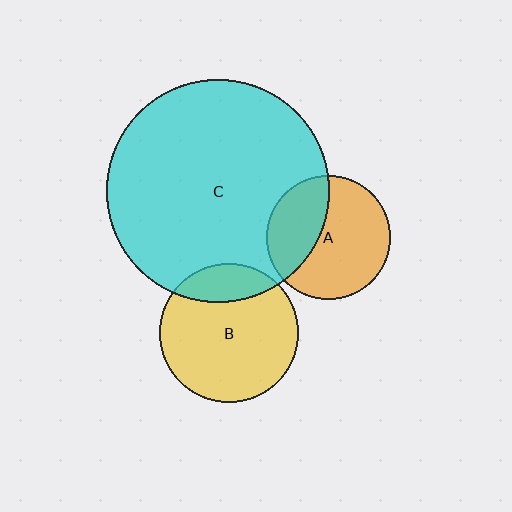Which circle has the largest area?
Circle C (cyan).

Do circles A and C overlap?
Yes.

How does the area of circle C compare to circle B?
Approximately 2.6 times.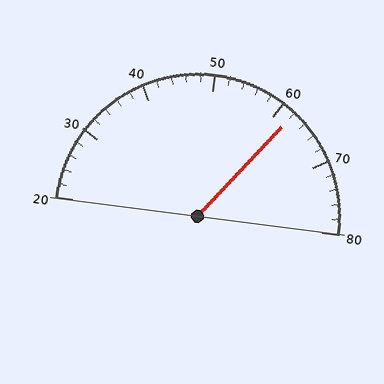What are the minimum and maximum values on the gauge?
The gauge ranges from 20 to 80.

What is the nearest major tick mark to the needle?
The nearest major tick mark is 60.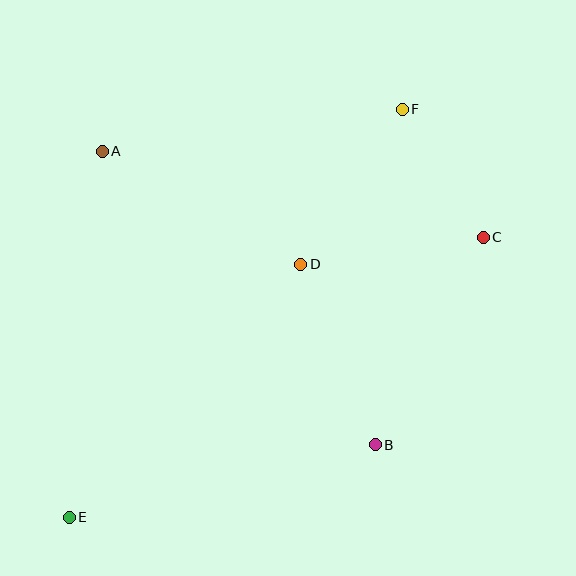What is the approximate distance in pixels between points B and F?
The distance between B and F is approximately 337 pixels.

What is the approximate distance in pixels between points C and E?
The distance between C and E is approximately 500 pixels.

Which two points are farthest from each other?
Points E and F are farthest from each other.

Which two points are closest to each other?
Points C and F are closest to each other.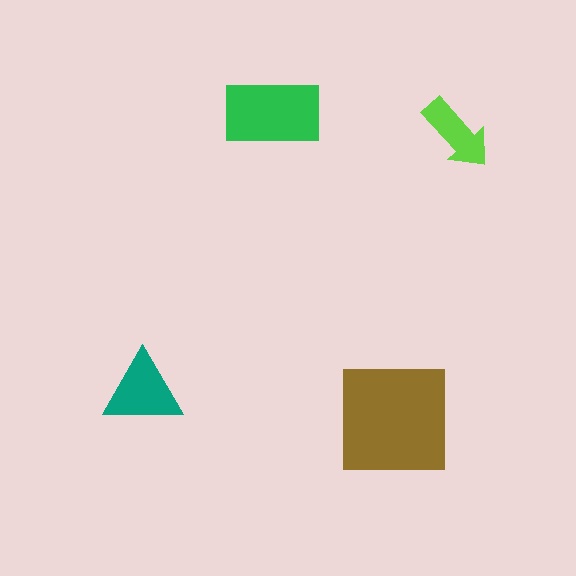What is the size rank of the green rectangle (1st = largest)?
2nd.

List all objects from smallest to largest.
The lime arrow, the teal triangle, the green rectangle, the brown square.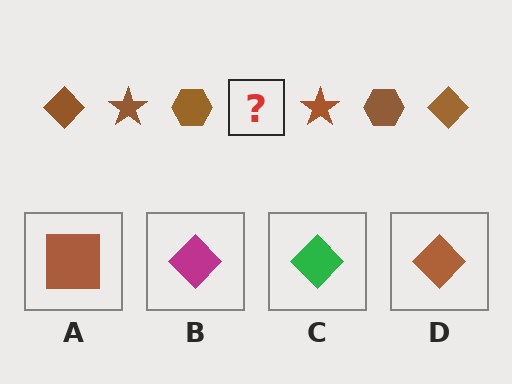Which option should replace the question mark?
Option D.